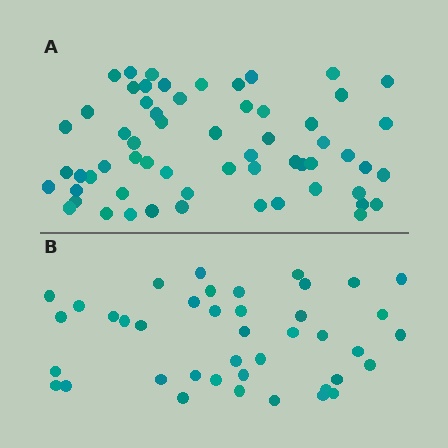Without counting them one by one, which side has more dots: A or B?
Region A (the top region) has more dots.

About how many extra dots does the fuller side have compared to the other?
Region A has approximately 20 more dots than region B.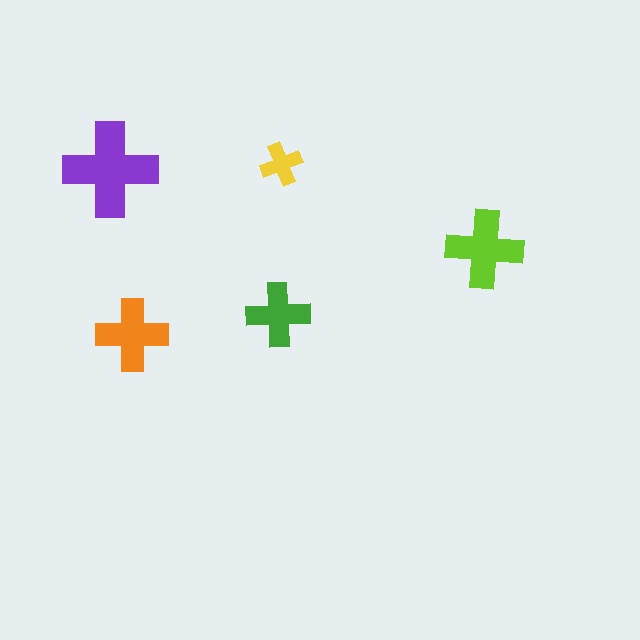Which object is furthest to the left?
The purple cross is leftmost.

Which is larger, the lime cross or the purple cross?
The purple one.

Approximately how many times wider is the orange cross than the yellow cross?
About 1.5 times wider.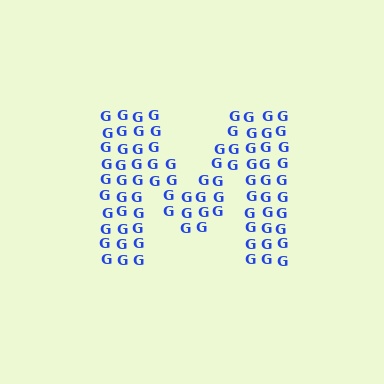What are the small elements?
The small elements are letter G's.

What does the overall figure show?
The overall figure shows the letter M.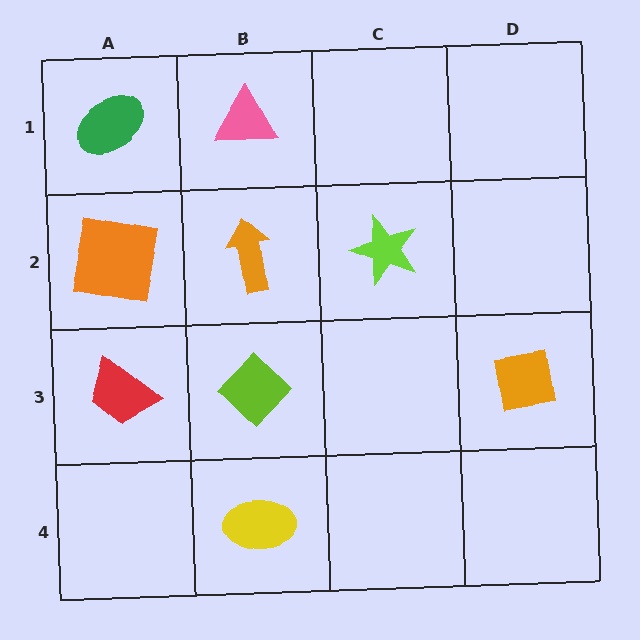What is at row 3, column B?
A lime diamond.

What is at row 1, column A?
A green ellipse.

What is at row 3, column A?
A red trapezoid.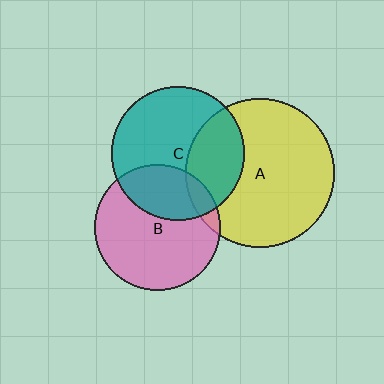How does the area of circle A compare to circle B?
Approximately 1.4 times.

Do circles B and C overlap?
Yes.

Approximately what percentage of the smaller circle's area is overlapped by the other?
Approximately 30%.